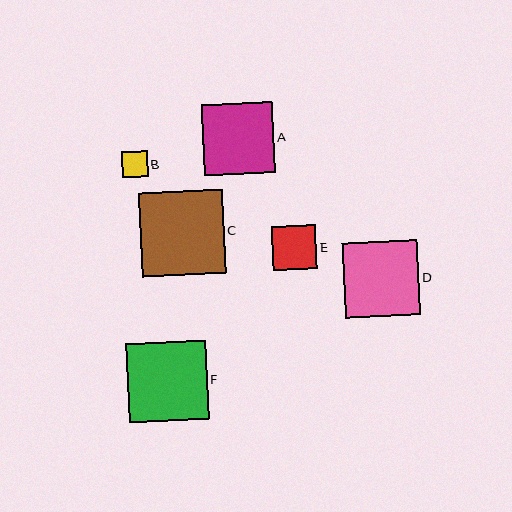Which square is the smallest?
Square B is the smallest with a size of approximately 26 pixels.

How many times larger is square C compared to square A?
Square C is approximately 1.2 times the size of square A.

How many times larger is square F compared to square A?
Square F is approximately 1.1 times the size of square A.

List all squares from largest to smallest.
From largest to smallest: C, F, D, A, E, B.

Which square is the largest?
Square C is the largest with a size of approximately 84 pixels.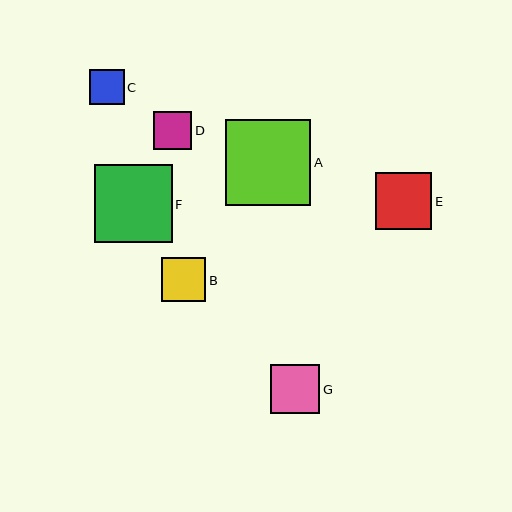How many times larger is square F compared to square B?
Square F is approximately 1.8 times the size of square B.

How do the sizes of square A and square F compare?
Square A and square F are approximately the same size.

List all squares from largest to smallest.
From largest to smallest: A, F, E, G, B, D, C.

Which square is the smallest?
Square C is the smallest with a size of approximately 34 pixels.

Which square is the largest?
Square A is the largest with a size of approximately 85 pixels.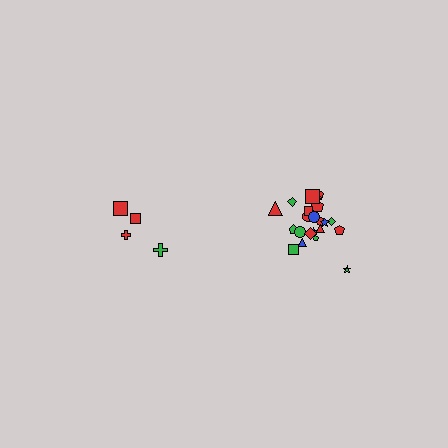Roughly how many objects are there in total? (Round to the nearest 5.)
Roughly 25 objects in total.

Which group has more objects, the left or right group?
The right group.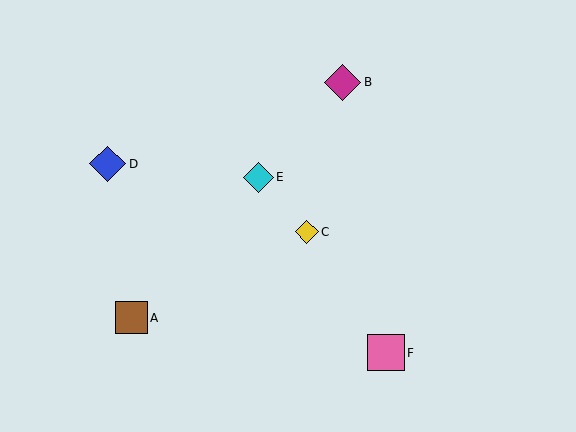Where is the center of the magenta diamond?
The center of the magenta diamond is at (343, 82).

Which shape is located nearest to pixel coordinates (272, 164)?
The cyan diamond (labeled E) at (258, 177) is nearest to that location.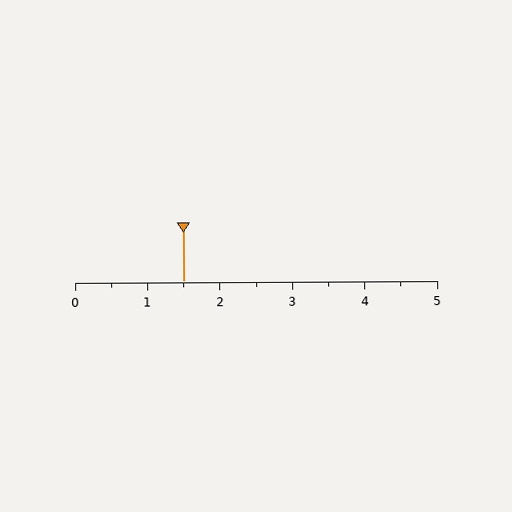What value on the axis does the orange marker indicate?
The marker indicates approximately 1.5.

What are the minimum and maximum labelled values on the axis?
The axis runs from 0 to 5.